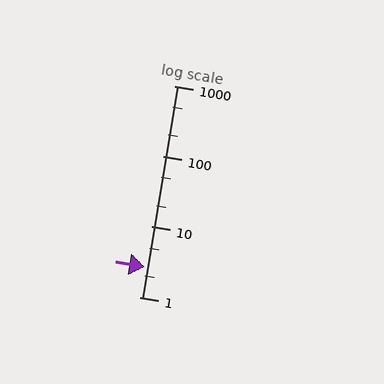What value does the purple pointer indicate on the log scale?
The pointer indicates approximately 2.7.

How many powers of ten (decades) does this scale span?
The scale spans 3 decades, from 1 to 1000.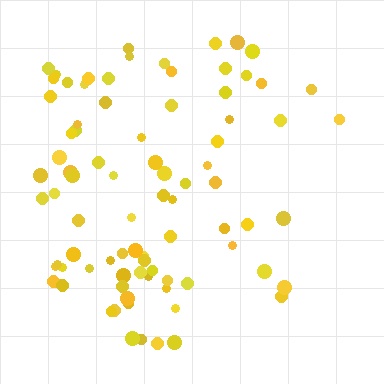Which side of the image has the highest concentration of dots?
The left.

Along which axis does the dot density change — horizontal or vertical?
Horizontal.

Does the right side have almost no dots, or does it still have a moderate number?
Still a moderate number, just noticeably fewer than the left.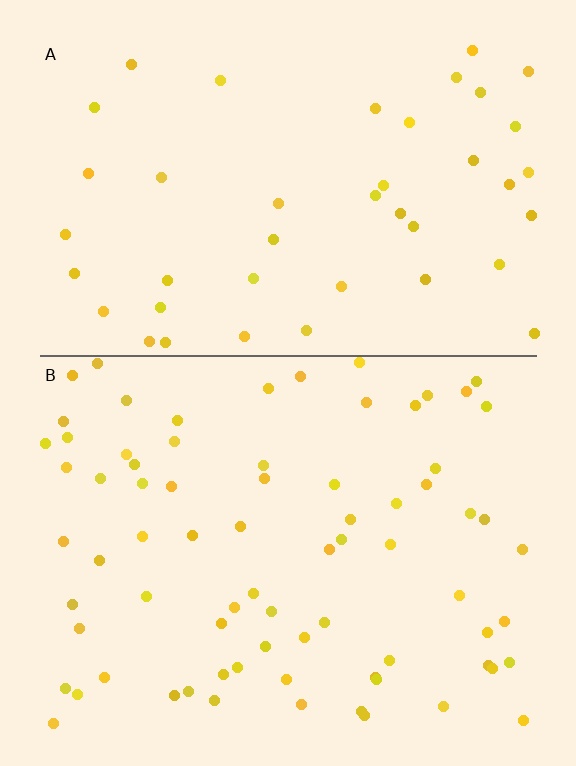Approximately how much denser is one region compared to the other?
Approximately 1.8× — region B over region A.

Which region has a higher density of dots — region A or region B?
B (the bottom).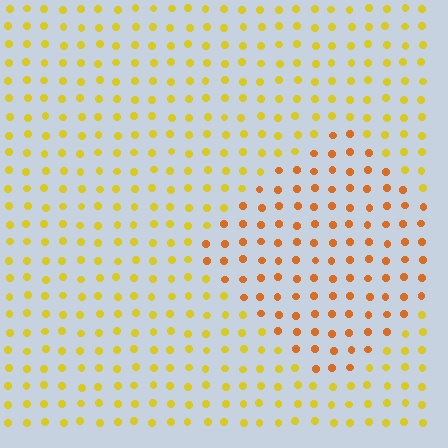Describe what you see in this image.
The image is filled with small yellow elements in a uniform arrangement. A diamond-shaped region is visible where the elements are tinted to a slightly different hue, forming a subtle color boundary.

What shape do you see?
I see a diamond.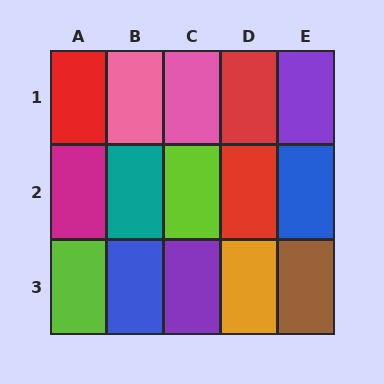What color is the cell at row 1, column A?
Red.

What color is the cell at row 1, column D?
Red.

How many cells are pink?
2 cells are pink.